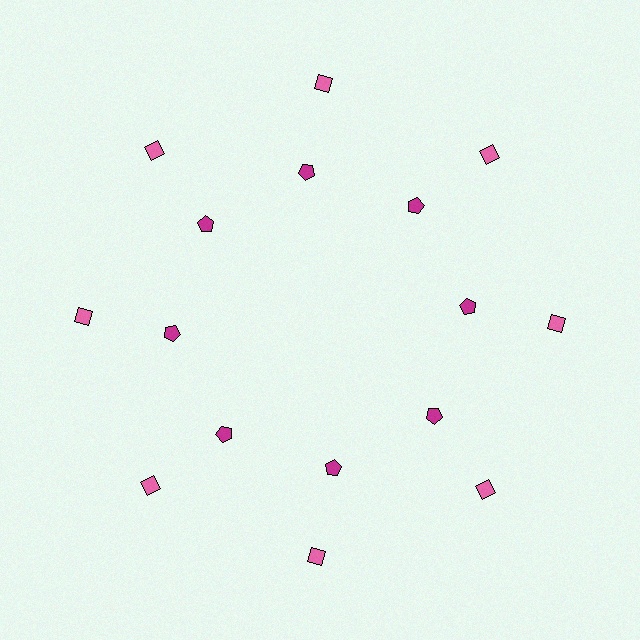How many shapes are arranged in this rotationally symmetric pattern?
There are 16 shapes, arranged in 8 groups of 2.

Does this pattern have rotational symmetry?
Yes, this pattern has 8-fold rotational symmetry. It looks the same after rotating 45 degrees around the center.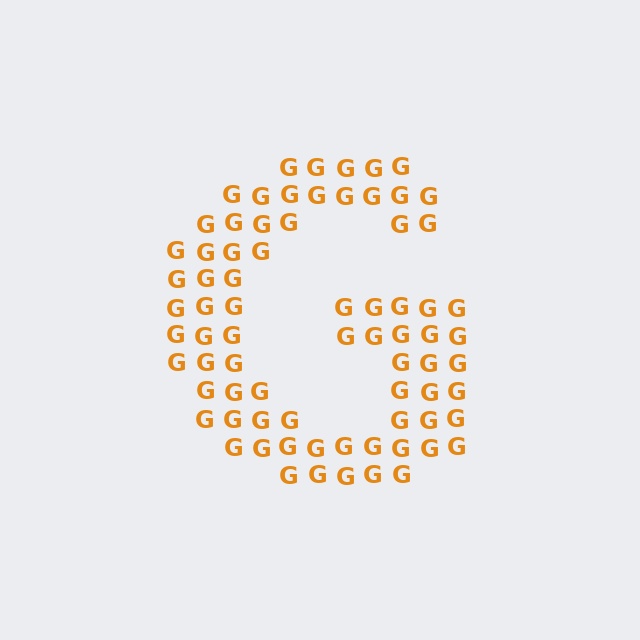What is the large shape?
The large shape is the letter G.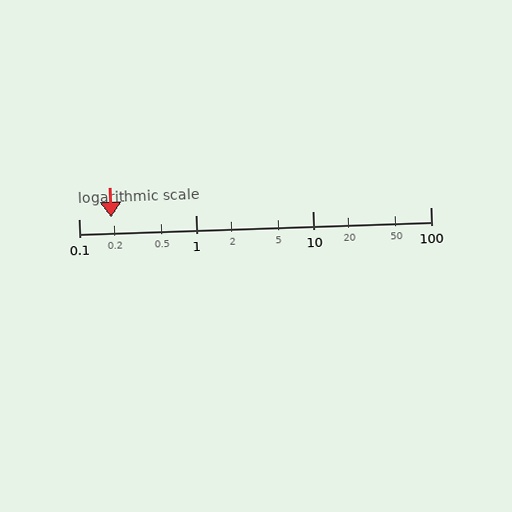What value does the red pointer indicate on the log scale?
The pointer indicates approximately 0.19.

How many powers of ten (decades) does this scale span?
The scale spans 3 decades, from 0.1 to 100.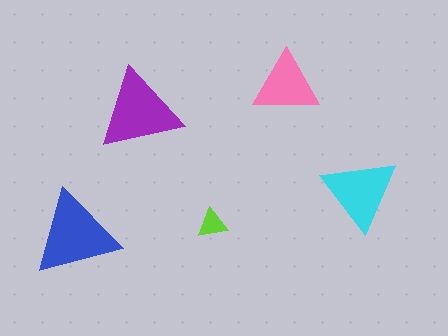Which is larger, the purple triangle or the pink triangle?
The purple one.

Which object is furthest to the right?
The cyan triangle is rightmost.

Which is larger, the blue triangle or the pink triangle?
The blue one.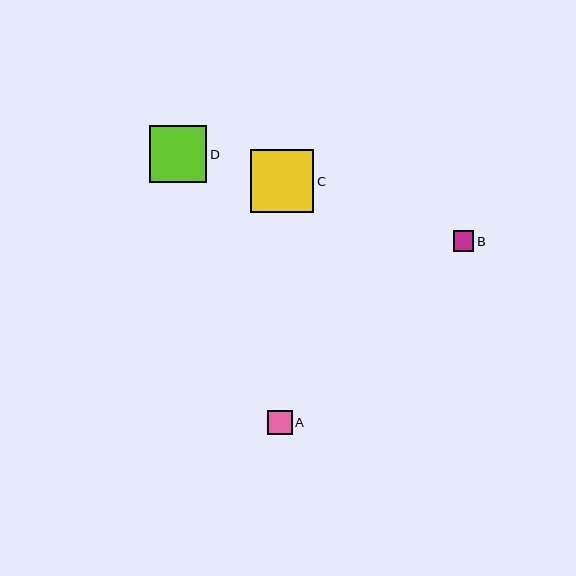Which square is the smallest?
Square B is the smallest with a size of approximately 20 pixels.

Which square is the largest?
Square C is the largest with a size of approximately 63 pixels.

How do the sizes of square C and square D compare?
Square C and square D are approximately the same size.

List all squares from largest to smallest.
From largest to smallest: C, D, A, B.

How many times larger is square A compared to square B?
Square A is approximately 1.2 times the size of square B.